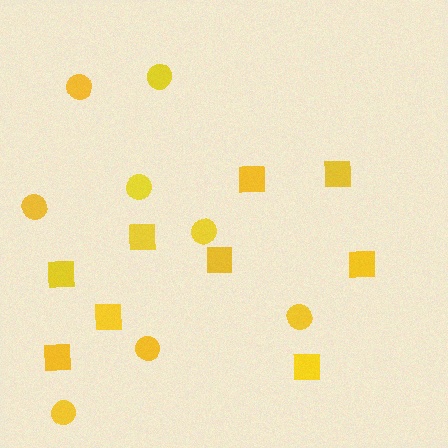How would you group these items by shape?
There are 2 groups: one group of squares (9) and one group of circles (8).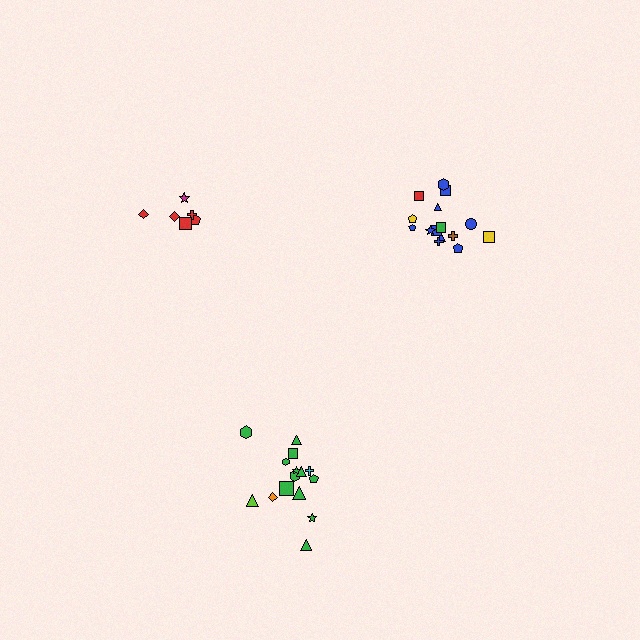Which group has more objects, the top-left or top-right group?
The top-right group.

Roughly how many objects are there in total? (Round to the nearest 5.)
Roughly 35 objects in total.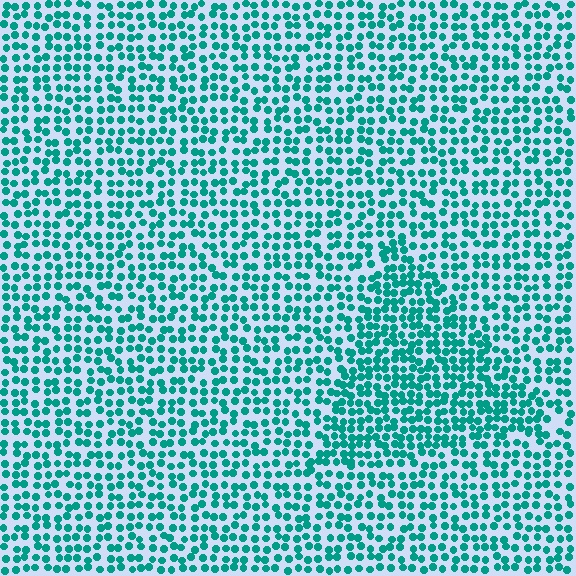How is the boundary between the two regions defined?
The boundary is defined by a change in element density (approximately 1.5x ratio). All elements are the same color, size, and shape.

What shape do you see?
I see a triangle.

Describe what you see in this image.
The image contains small teal elements arranged at two different densities. A triangle-shaped region is visible where the elements are more densely packed than the surrounding area.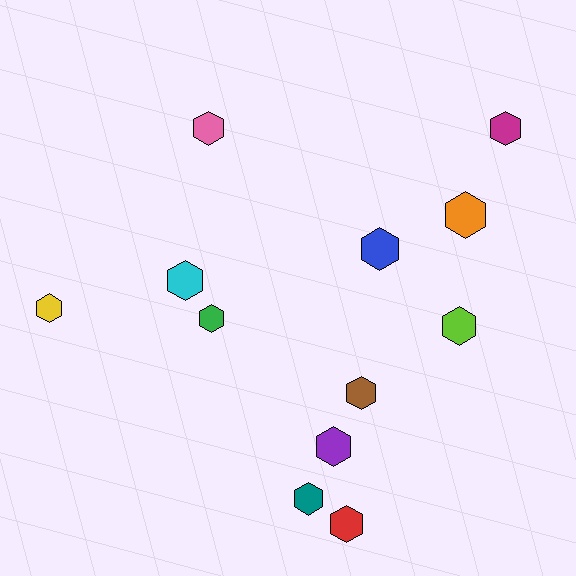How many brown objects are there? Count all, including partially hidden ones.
There is 1 brown object.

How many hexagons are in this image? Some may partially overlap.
There are 12 hexagons.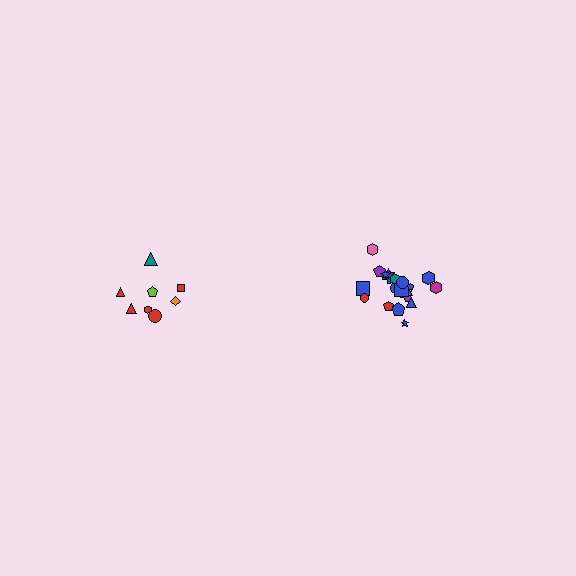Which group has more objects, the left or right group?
The right group.